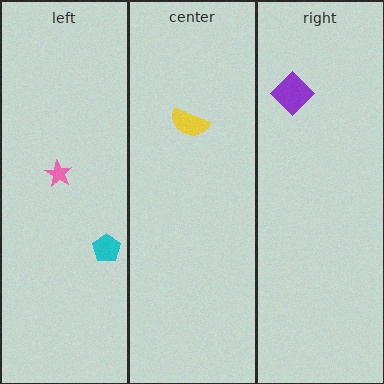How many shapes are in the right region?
1.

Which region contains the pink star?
The left region.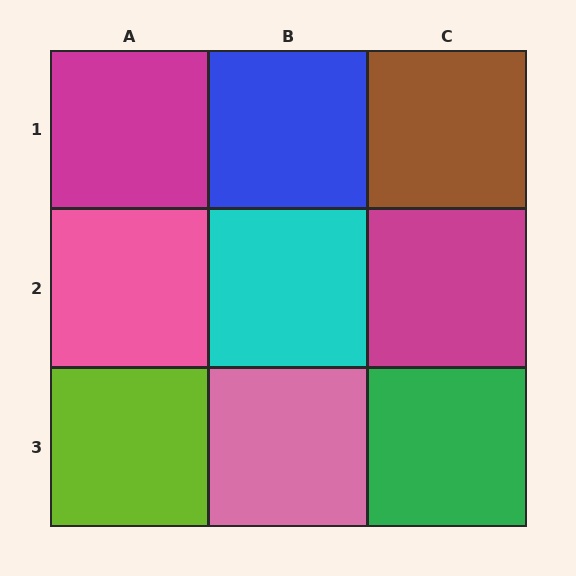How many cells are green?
1 cell is green.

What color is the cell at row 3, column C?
Green.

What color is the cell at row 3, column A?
Lime.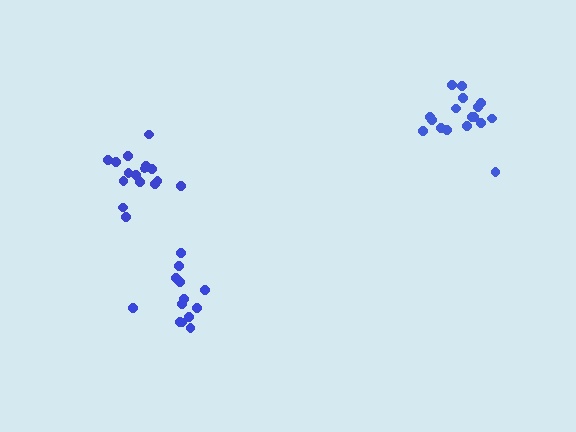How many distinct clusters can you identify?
There are 3 distinct clusters.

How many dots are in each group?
Group 1: 16 dots, Group 2: 17 dots, Group 3: 13 dots (46 total).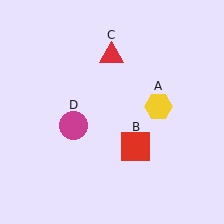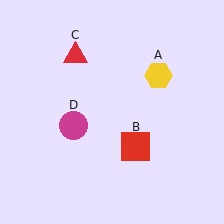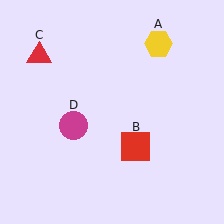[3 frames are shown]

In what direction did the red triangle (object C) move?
The red triangle (object C) moved left.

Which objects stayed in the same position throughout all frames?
Red square (object B) and magenta circle (object D) remained stationary.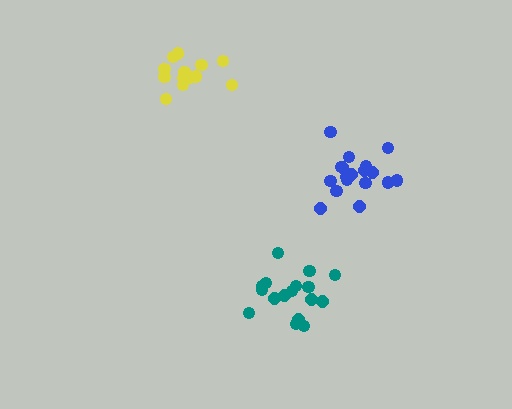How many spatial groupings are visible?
There are 3 spatial groupings.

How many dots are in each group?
Group 1: 14 dots, Group 2: 17 dots, Group 3: 18 dots (49 total).